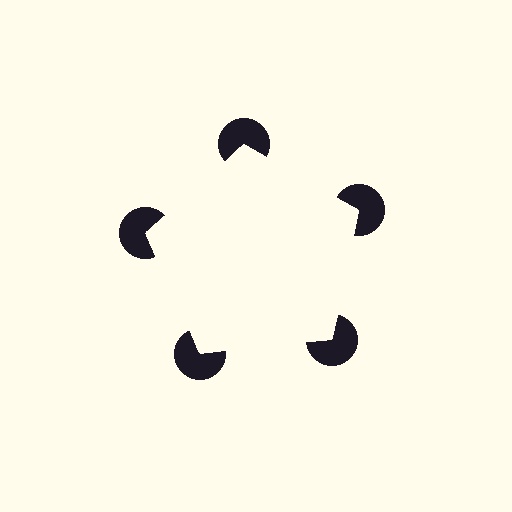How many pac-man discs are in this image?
There are 5 — one at each vertex of the illusory pentagon.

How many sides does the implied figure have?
5 sides.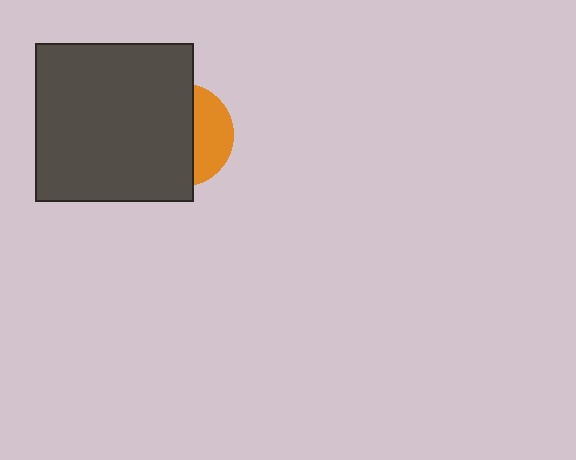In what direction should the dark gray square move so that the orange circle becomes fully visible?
The dark gray square should move left. That is the shortest direction to clear the overlap and leave the orange circle fully visible.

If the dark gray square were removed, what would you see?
You would see the complete orange circle.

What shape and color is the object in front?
The object in front is a dark gray square.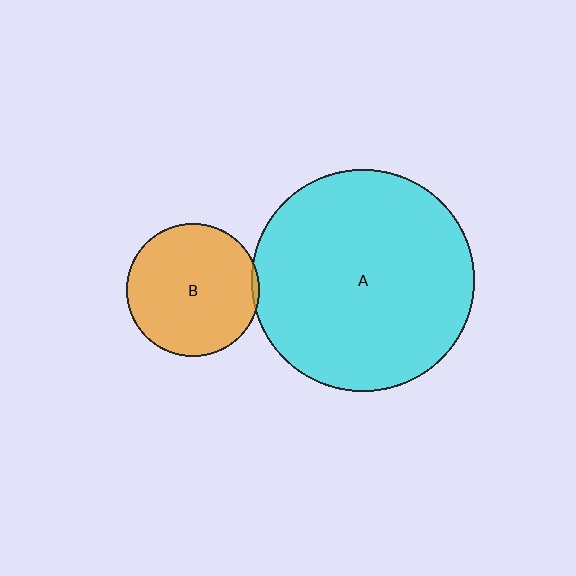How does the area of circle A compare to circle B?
Approximately 2.8 times.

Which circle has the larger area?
Circle A (cyan).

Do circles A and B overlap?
Yes.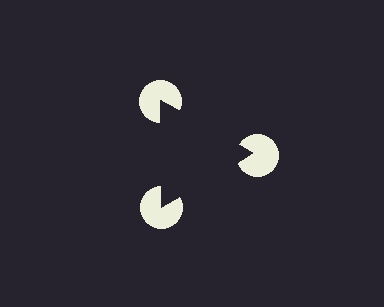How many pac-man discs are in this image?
There are 3 — one at each vertex of the illusory triangle.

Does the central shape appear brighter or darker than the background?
It typically appears slightly darker than the background, even though no actual brightness change is drawn.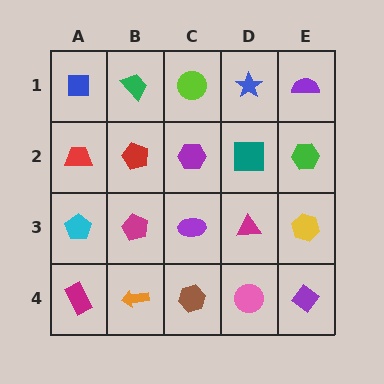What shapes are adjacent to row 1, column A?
A red trapezoid (row 2, column A), a green trapezoid (row 1, column B).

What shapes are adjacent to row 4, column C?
A purple ellipse (row 3, column C), an orange arrow (row 4, column B), a pink circle (row 4, column D).